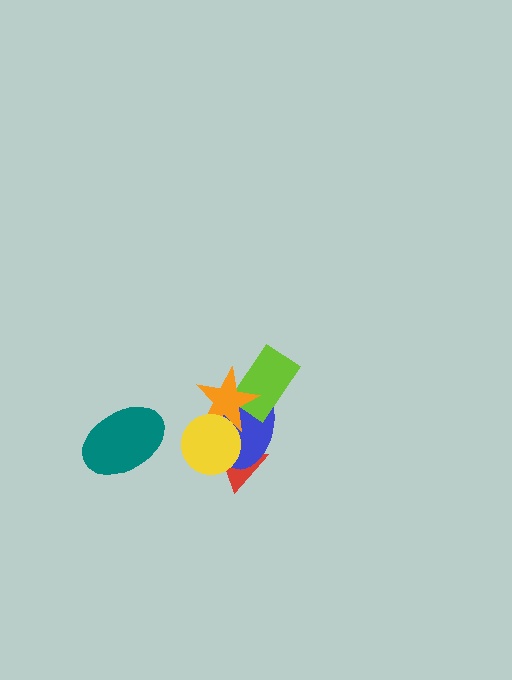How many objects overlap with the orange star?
3 objects overlap with the orange star.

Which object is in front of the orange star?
The yellow circle is in front of the orange star.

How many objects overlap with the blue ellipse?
4 objects overlap with the blue ellipse.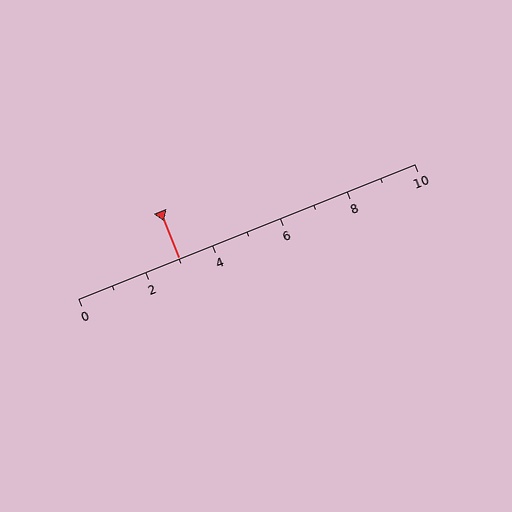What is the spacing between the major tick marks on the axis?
The major ticks are spaced 2 apart.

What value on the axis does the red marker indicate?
The marker indicates approximately 3.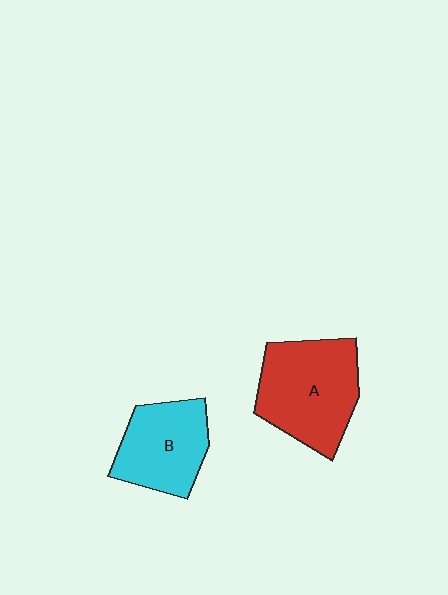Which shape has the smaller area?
Shape B (cyan).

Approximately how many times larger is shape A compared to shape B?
Approximately 1.3 times.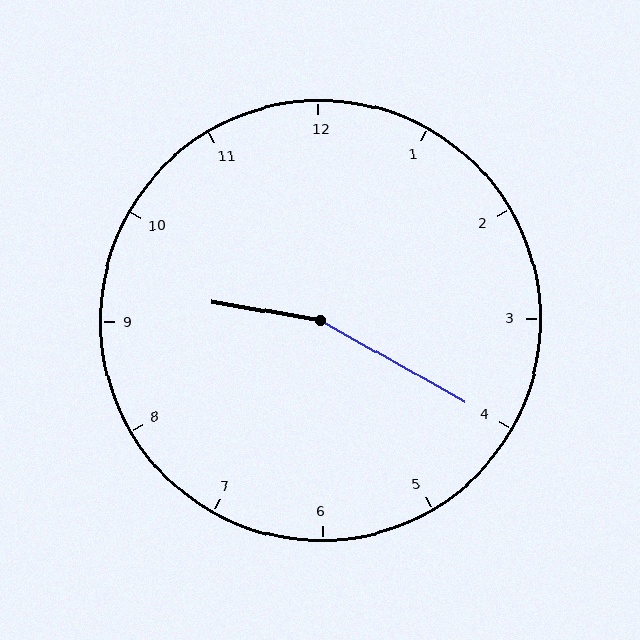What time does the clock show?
9:20.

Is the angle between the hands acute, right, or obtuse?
It is obtuse.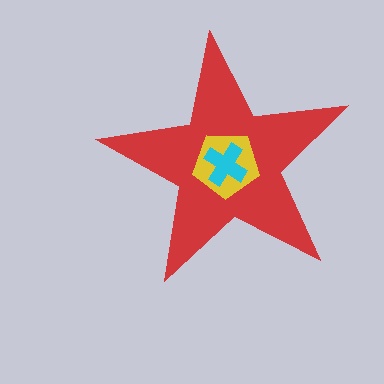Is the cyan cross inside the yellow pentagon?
Yes.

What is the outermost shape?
The red star.